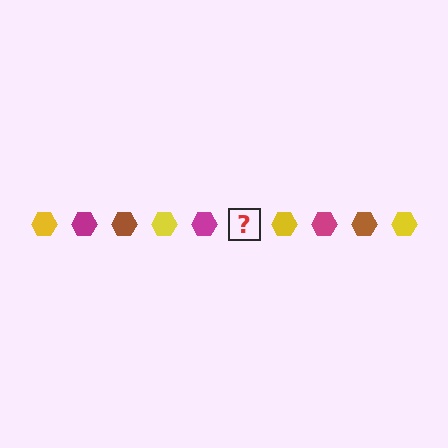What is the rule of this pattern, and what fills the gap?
The rule is that the pattern cycles through yellow, magenta, brown hexagons. The gap should be filled with a brown hexagon.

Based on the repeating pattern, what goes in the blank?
The blank should be a brown hexagon.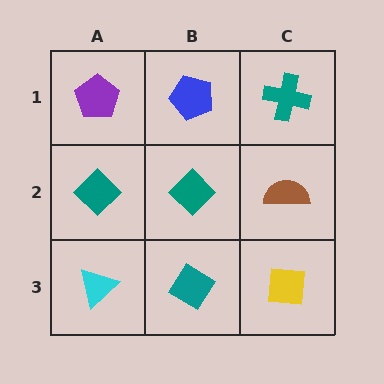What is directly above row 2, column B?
A blue pentagon.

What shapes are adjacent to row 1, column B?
A teal diamond (row 2, column B), a purple pentagon (row 1, column A), a teal cross (row 1, column C).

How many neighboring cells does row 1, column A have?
2.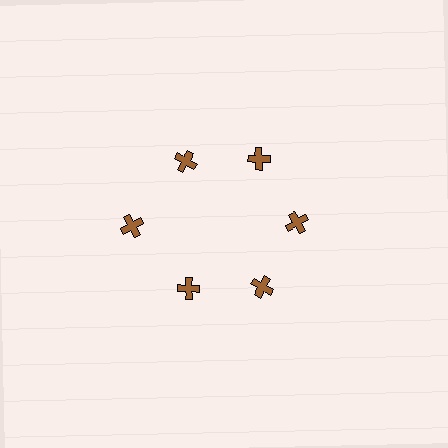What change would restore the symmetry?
The symmetry would be restored by moving it inward, back onto the ring so that all 6 crosses sit at equal angles and equal distance from the center.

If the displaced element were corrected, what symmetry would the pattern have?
It would have 6-fold rotational symmetry — the pattern would map onto itself every 60 degrees.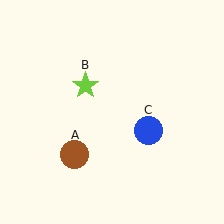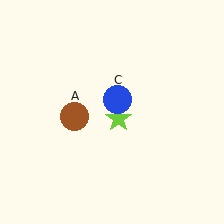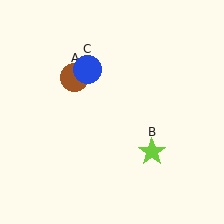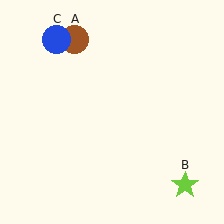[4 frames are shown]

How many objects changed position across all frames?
3 objects changed position: brown circle (object A), lime star (object B), blue circle (object C).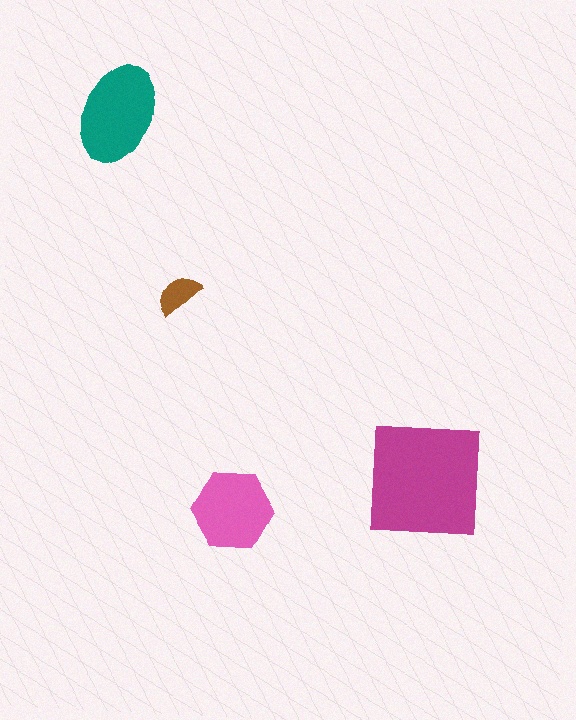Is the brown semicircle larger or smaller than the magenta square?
Smaller.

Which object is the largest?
The magenta square.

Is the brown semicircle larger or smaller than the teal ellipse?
Smaller.